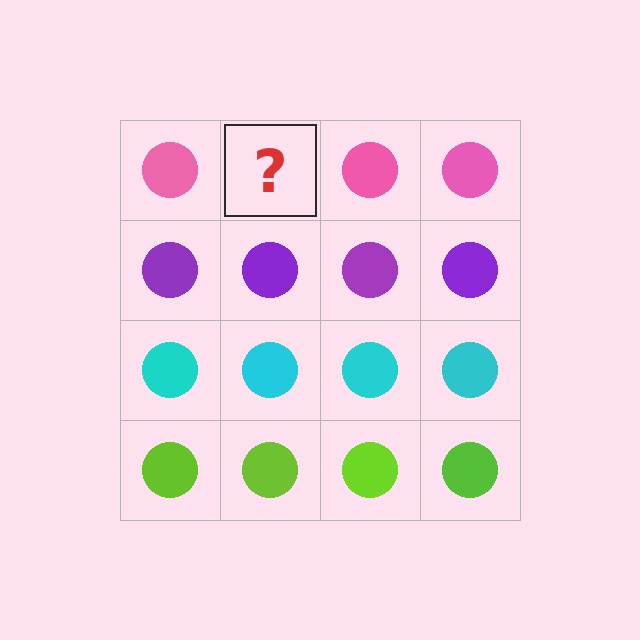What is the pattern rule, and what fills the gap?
The rule is that each row has a consistent color. The gap should be filled with a pink circle.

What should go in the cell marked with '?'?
The missing cell should contain a pink circle.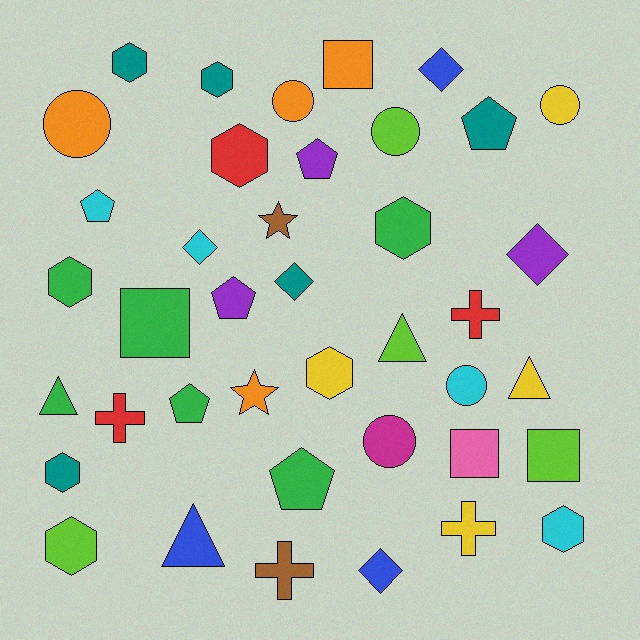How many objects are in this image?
There are 40 objects.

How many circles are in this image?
There are 6 circles.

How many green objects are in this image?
There are 6 green objects.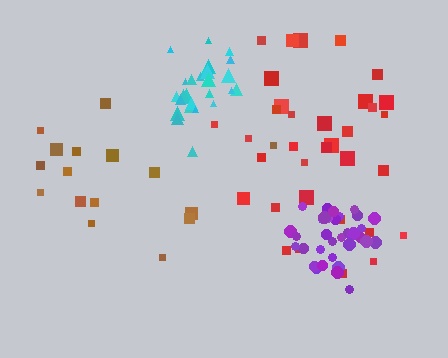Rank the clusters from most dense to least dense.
purple, cyan, red, brown.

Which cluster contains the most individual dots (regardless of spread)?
Red (34).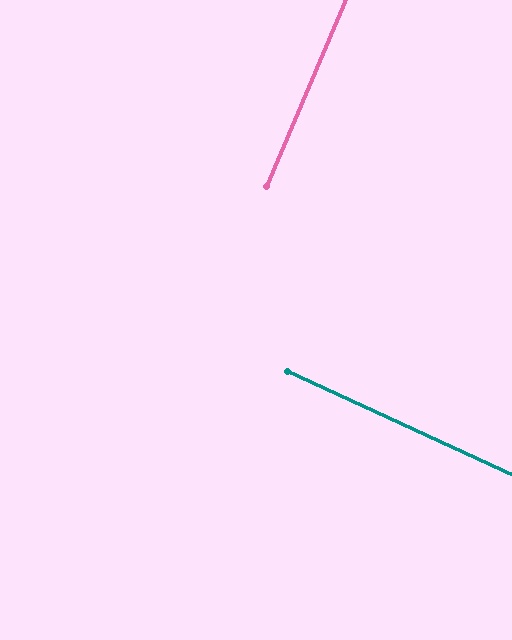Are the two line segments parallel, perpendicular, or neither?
Perpendicular — they meet at approximately 88°.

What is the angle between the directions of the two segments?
Approximately 88 degrees.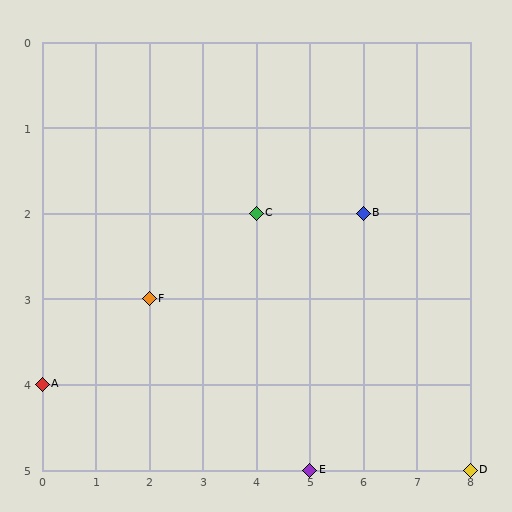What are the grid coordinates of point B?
Point B is at grid coordinates (6, 2).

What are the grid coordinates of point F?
Point F is at grid coordinates (2, 3).